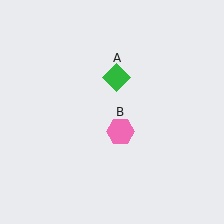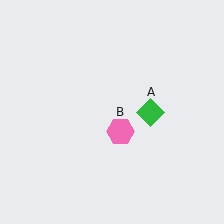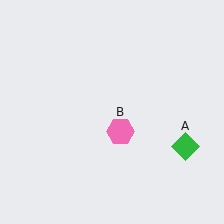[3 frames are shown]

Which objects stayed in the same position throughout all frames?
Pink hexagon (object B) remained stationary.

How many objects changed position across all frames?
1 object changed position: green diamond (object A).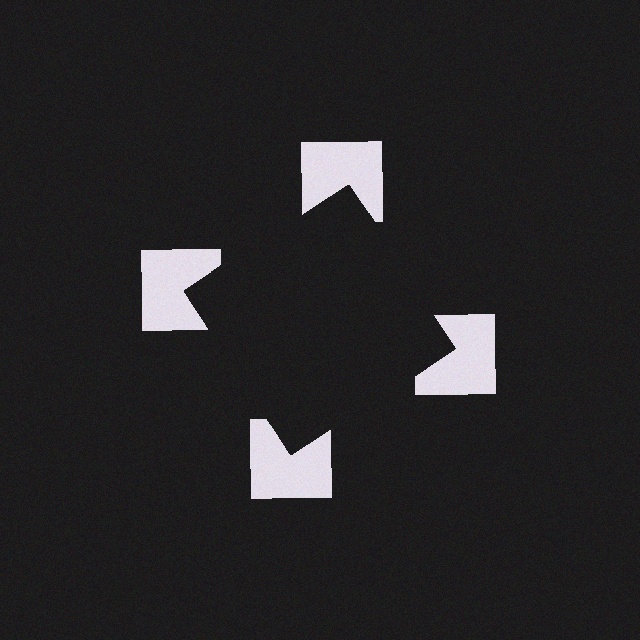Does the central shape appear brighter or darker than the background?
It typically appears slightly darker than the background, even though no actual brightness change is drawn.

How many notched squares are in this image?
There are 4 — one at each vertex of the illusory square.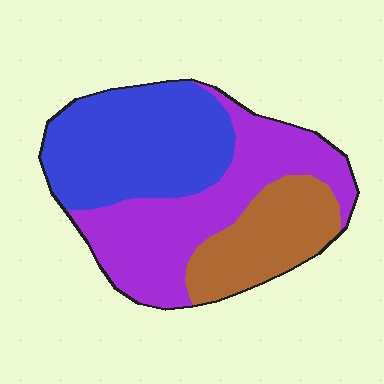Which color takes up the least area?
Brown, at roughly 25%.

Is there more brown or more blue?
Blue.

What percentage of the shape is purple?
Purple takes up about two fifths (2/5) of the shape.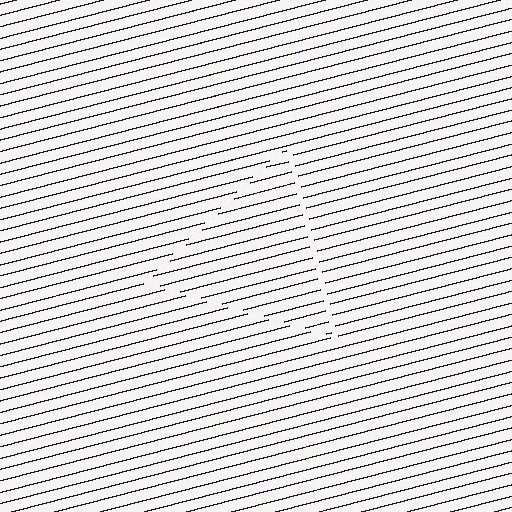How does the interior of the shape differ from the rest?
The interior of the shape contains the same grating, shifted by half a period — the contour is defined by the phase discontinuity where line-ends from the inner and outer gratings abut.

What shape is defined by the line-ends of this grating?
An illusory triangle. The interior of the shape contains the same grating, shifted by half a period — the contour is defined by the phase discontinuity where line-ends from the inner and outer gratings abut.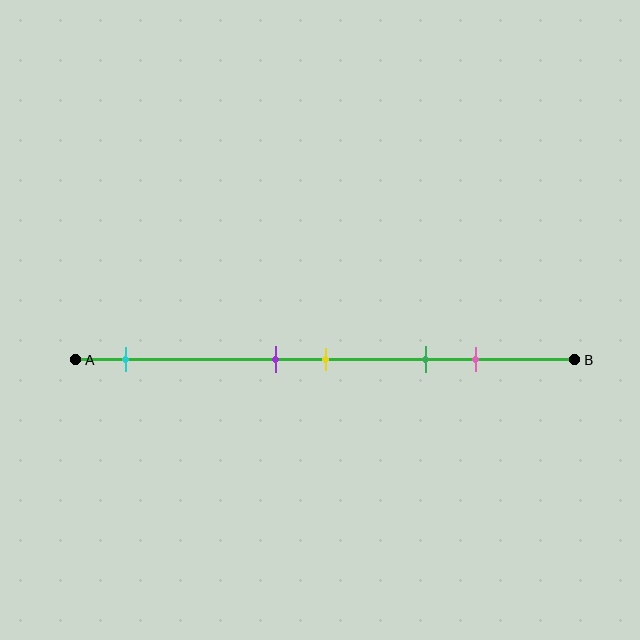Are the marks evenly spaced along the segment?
No, the marks are not evenly spaced.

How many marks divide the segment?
There are 5 marks dividing the segment.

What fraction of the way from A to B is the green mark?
The green mark is approximately 70% (0.7) of the way from A to B.